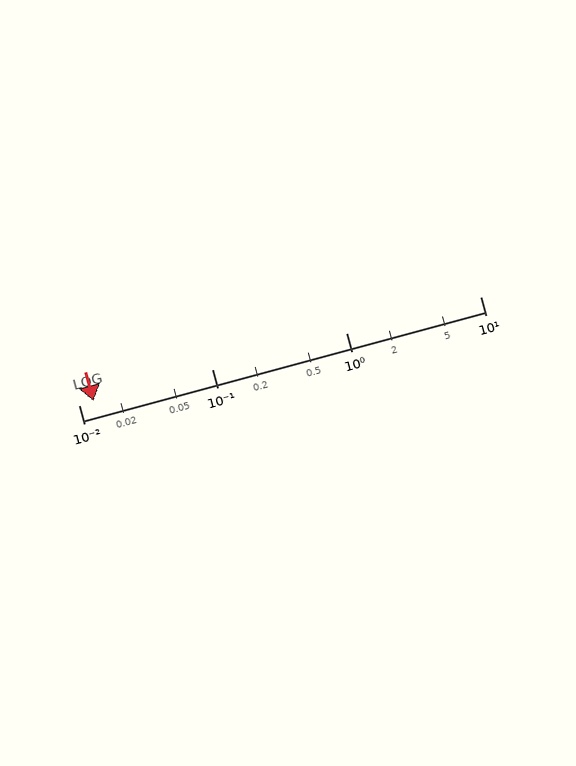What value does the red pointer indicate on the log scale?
The pointer indicates approximately 0.013.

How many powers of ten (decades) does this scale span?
The scale spans 3 decades, from 0.01 to 10.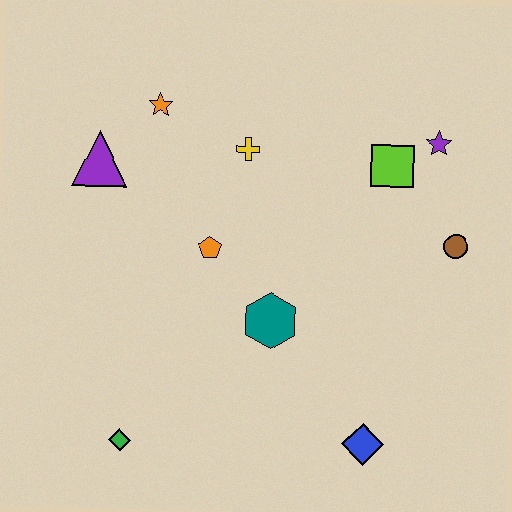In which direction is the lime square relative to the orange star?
The lime square is to the right of the orange star.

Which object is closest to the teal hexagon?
The orange pentagon is closest to the teal hexagon.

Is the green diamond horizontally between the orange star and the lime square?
No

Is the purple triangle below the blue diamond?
No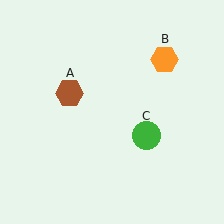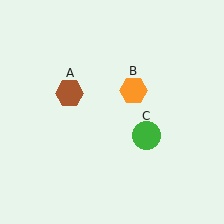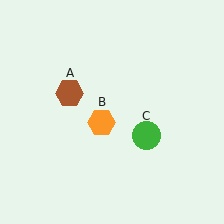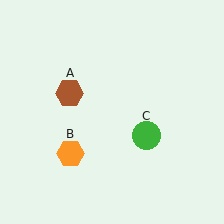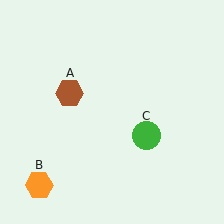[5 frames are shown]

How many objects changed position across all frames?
1 object changed position: orange hexagon (object B).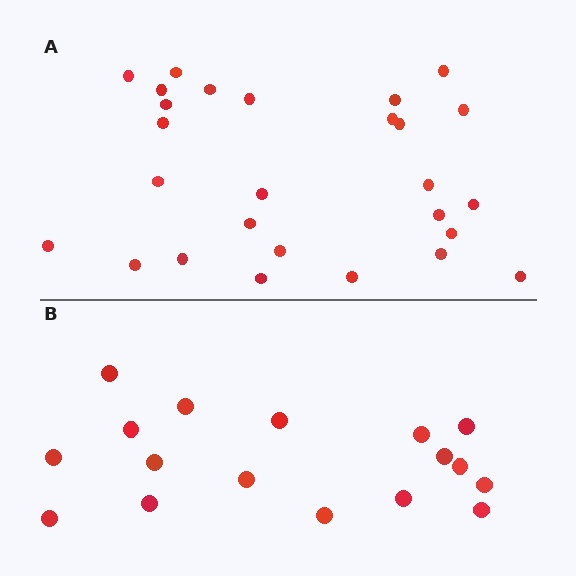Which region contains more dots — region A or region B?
Region A (the top region) has more dots.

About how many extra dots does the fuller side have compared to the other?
Region A has roughly 10 or so more dots than region B.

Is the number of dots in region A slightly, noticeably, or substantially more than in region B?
Region A has substantially more. The ratio is roughly 1.6 to 1.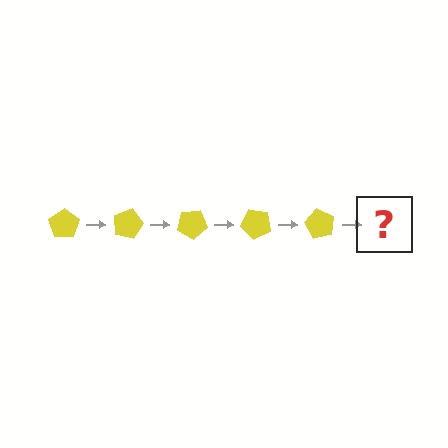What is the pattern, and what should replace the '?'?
The pattern is that the pentagon rotates 15 degrees each step. The '?' should be a yellow pentagon rotated 75 degrees.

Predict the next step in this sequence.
The next step is a yellow pentagon rotated 75 degrees.